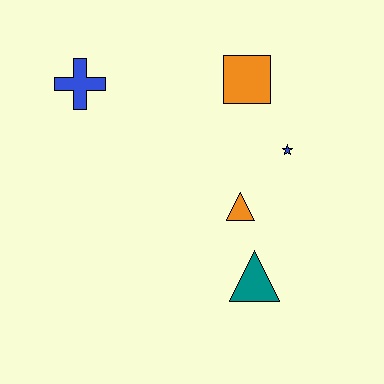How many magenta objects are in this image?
There are no magenta objects.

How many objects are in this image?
There are 5 objects.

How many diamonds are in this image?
There are no diamonds.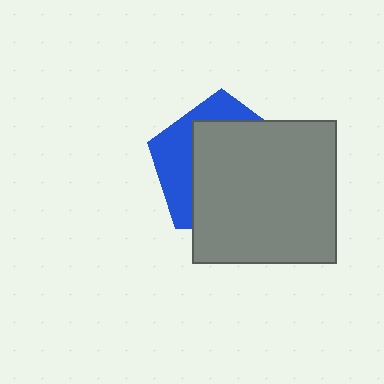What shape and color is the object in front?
The object in front is a gray square.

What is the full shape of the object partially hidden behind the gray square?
The partially hidden object is a blue pentagon.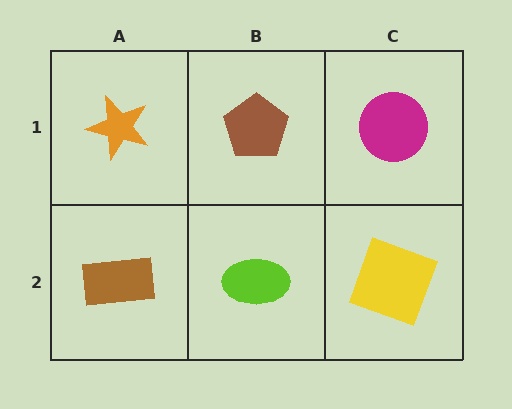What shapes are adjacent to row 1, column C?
A yellow square (row 2, column C), a brown pentagon (row 1, column B).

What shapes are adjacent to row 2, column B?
A brown pentagon (row 1, column B), a brown rectangle (row 2, column A), a yellow square (row 2, column C).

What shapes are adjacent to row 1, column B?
A lime ellipse (row 2, column B), an orange star (row 1, column A), a magenta circle (row 1, column C).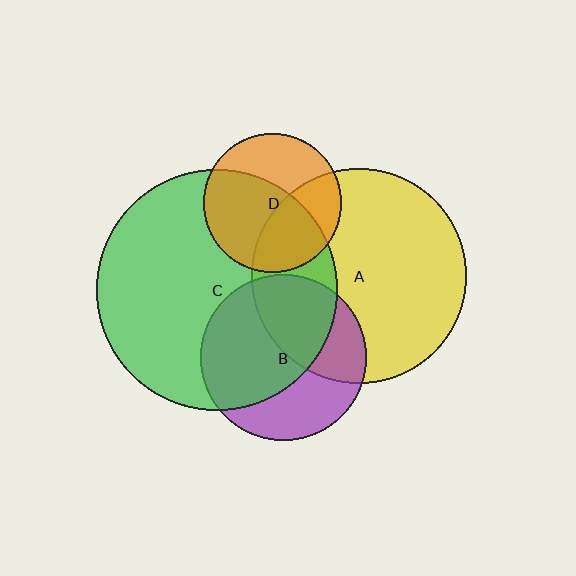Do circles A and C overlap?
Yes.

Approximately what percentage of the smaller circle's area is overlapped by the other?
Approximately 30%.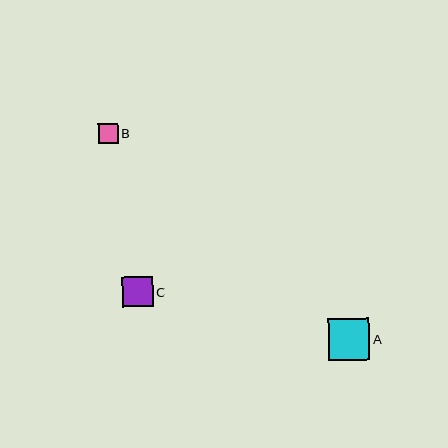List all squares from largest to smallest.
From largest to smallest: A, C, B.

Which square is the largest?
Square A is the largest with a size of approximately 41 pixels.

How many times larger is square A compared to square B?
Square A is approximately 2.0 times the size of square B.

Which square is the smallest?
Square B is the smallest with a size of approximately 20 pixels.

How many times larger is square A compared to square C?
Square A is approximately 1.4 times the size of square C.